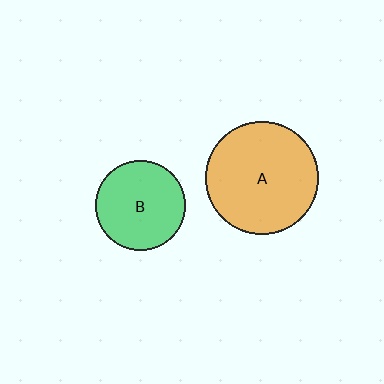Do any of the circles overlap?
No, none of the circles overlap.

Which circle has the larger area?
Circle A (orange).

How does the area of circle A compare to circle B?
Approximately 1.6 times.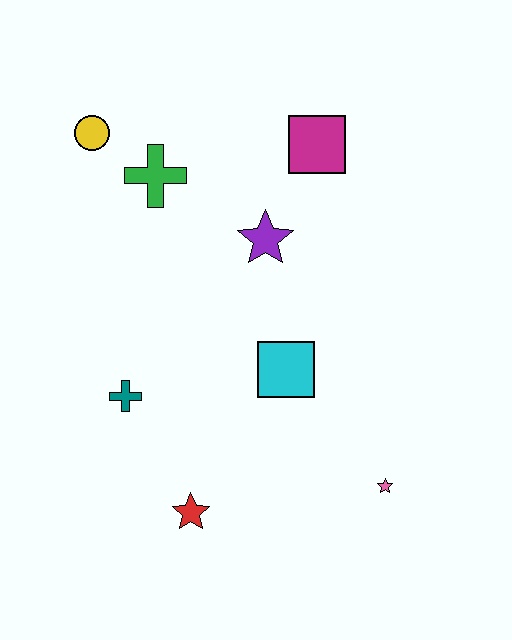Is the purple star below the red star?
No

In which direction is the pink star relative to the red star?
The pink star is to the right of the red star.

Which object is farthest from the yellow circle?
The pink star is farthest from the yellow circle.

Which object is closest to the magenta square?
The purple star is closest to the magenta square.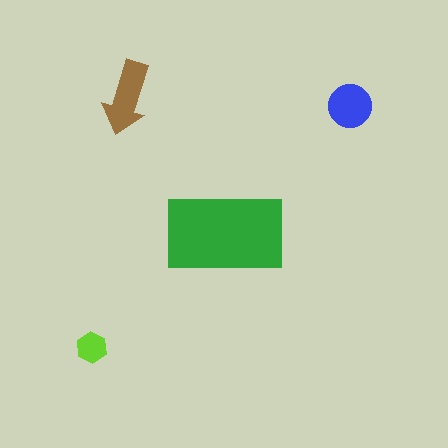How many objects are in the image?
There are 4 objects in the image.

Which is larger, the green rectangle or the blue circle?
The green rectangle.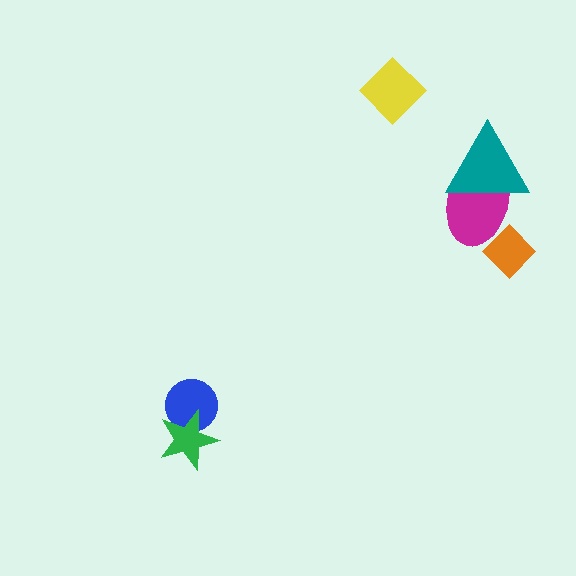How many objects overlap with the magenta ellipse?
2 objects overlap with the magenta ellipse.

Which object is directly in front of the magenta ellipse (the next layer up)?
The teal triangle is directly in front of the magenta ellipse.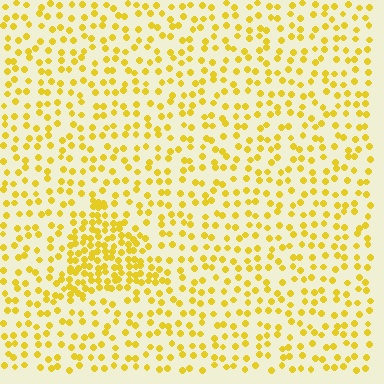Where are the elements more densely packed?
The elements are more densely packed inside the triangle boundary.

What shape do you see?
I see a triangle.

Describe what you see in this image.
The image contains small yellow elements arranged at two different densities. A triangle-shaped region is visible where the elements are more densely packed than the surrounding area.